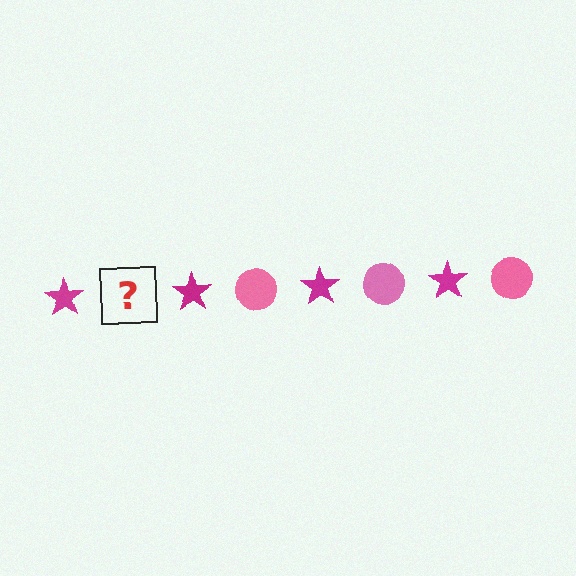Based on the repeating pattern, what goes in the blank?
The blank should be a pink circle.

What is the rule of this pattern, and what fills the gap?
The rule is that the pattern alternates between magenta star and pink circle. The gap should be filled with a pink circle.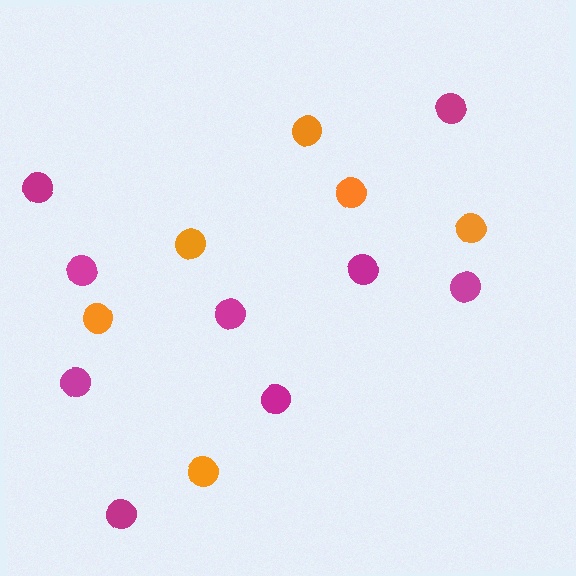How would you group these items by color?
There are 2 groups: one group of orange circles (6) and one group of magenta circles (9).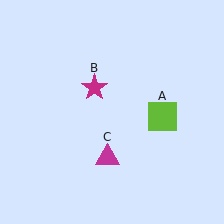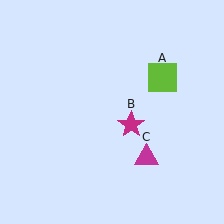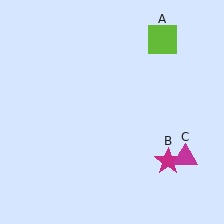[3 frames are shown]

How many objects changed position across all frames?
3 objects changed position: lime square (object A), magenta star (object B), magenta triangle (object C).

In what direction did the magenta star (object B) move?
The magenta star (object B) moved down and to the right.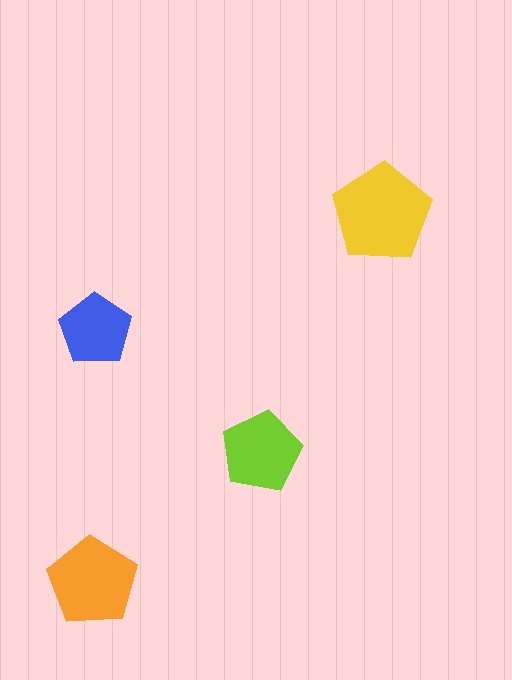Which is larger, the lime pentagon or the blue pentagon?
The lime one.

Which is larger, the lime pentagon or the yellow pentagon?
The yellow one.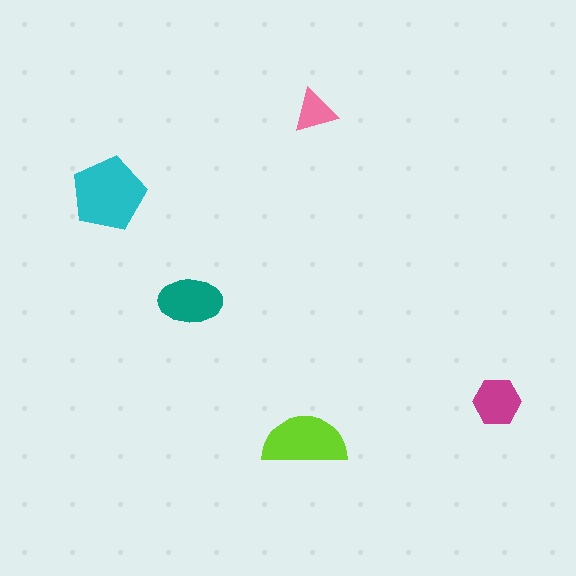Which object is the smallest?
The pink triangle.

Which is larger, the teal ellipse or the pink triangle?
The teal ellipse.